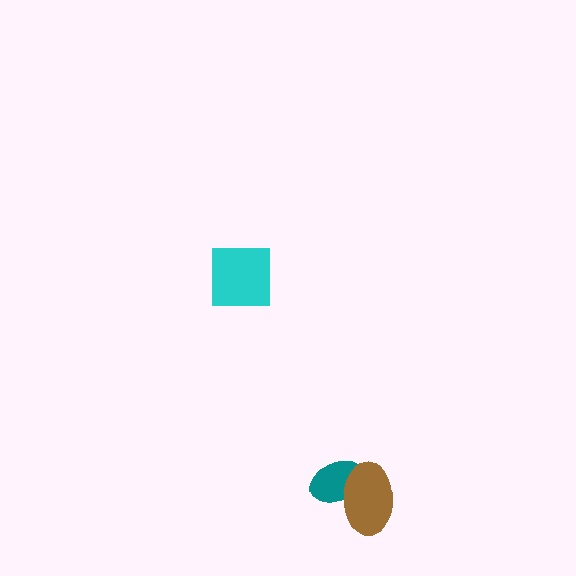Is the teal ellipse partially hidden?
Yes, it is partially covered by another shape.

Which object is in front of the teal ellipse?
The brown ellipse is in front of the teal ellipse.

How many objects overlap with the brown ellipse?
1 object overlaps with the brown ellipse.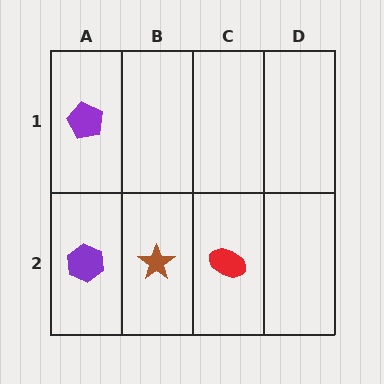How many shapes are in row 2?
3 shapes.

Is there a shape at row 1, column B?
No, that cell is empty.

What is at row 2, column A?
A purple hexagon.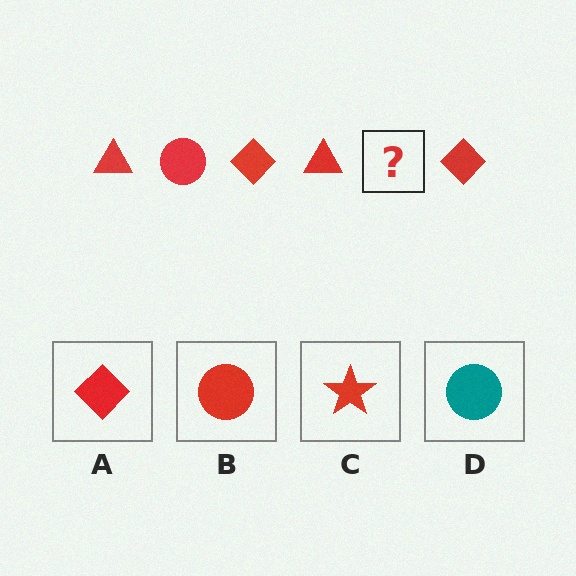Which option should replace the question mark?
Option B.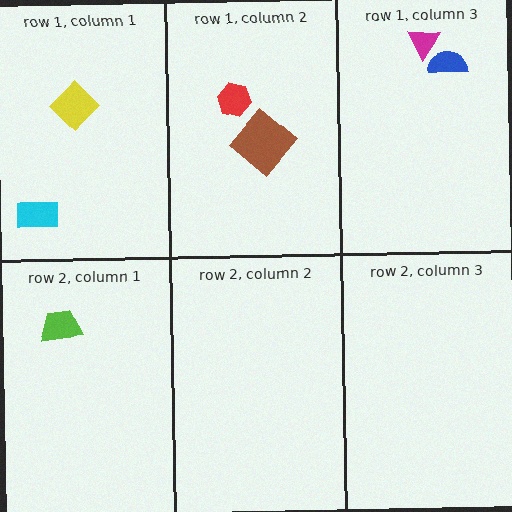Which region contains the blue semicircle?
The row 1, column 3 region.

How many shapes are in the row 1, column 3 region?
2.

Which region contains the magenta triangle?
The row 1, column 3 region.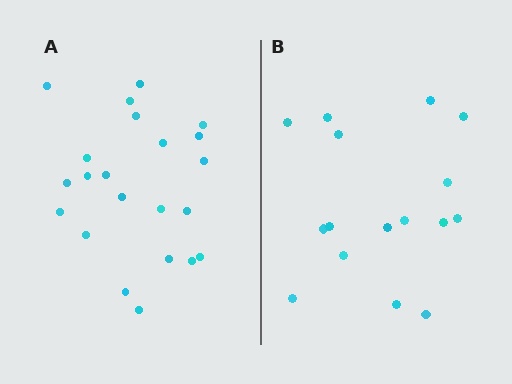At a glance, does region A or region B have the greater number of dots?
Region A (the left region) has more dots.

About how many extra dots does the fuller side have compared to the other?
Region A has about 6 more dots than region B.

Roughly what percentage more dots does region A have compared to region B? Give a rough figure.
About 40% more.